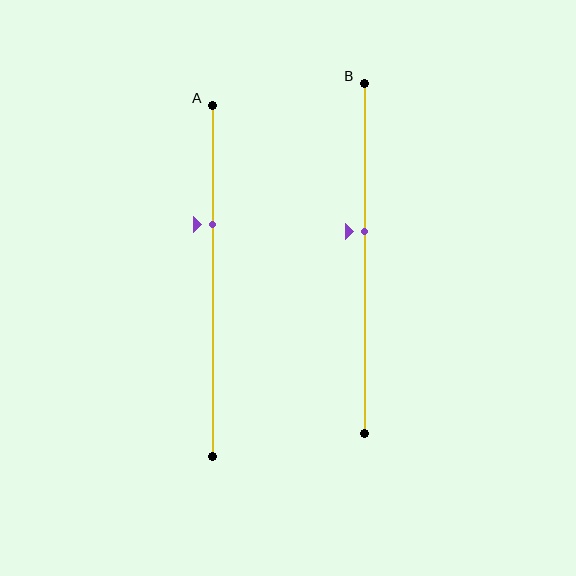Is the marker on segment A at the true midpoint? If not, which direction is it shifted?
No, the marker on segment A is shifted upward by about 16% of the segment length.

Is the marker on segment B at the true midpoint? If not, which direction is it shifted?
No, the marker on segment B is shifted upward by about 8% of the segment length.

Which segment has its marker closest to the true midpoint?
Segment B has its marker closest to the true midpoint.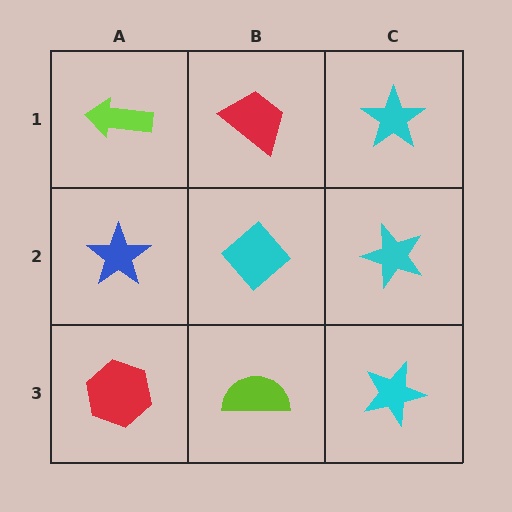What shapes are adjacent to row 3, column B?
A cyan diamond (row 2, column B), a red hexagon (row 3, column A), a cyan star (row 3, column C).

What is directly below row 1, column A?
A blue star.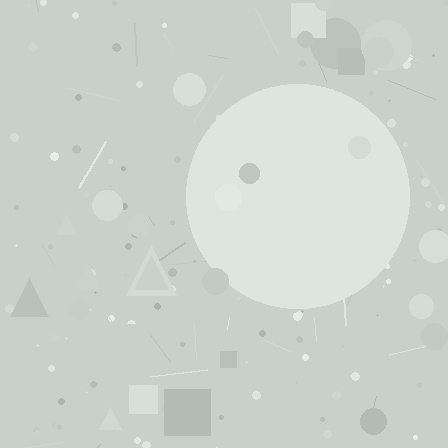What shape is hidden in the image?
A circle is hidden in the image.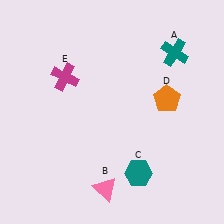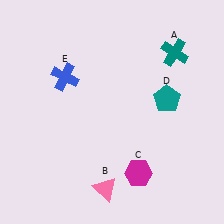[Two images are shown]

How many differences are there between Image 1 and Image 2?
There are 3 differences between the two images.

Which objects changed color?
C changed from teal to magenta. D changed from orange to teal. E changed from magenta to blue.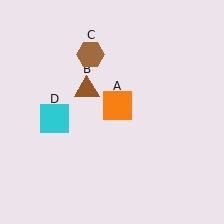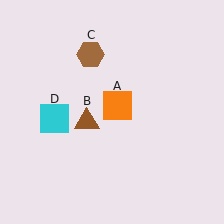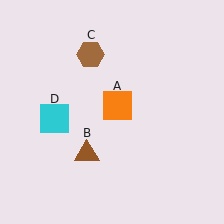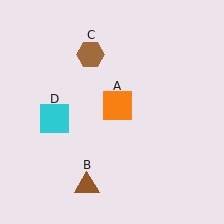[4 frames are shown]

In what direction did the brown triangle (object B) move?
The brown triangle (object B) moved down.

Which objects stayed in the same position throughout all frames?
Orange square (object A) and brown hexagon (object C) and cyan square (object D) remained stationary.